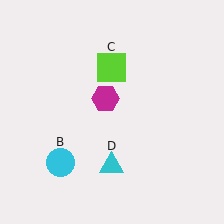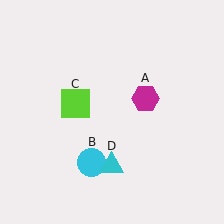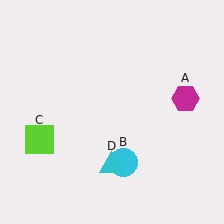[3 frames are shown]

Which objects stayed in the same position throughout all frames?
Cyan triangle (object D) remained stationary.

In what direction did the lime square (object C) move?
The lime square (object C) moved down and to the left.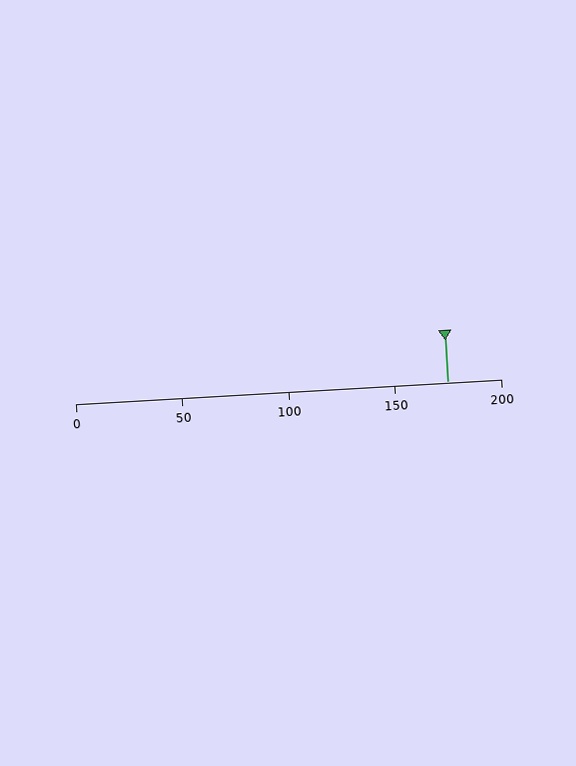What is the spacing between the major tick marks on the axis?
The major ticks are spaced 50 apart.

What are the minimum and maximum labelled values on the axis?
The axis runs from 0 to 200.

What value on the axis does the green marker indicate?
The marker indicates approximately 175.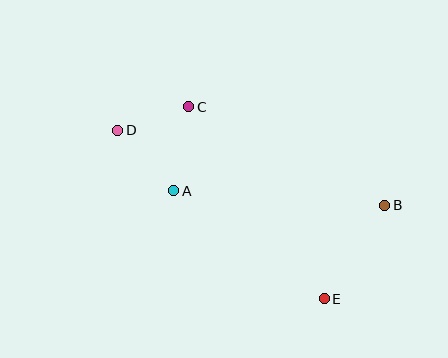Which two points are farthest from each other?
Points B and D are farthest from each other.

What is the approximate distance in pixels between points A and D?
The distance between A and D is approximately 83 pixels.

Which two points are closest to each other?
Points C and D are closest to each other.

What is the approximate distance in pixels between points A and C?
The distance between A and C is approximately 85 pixels.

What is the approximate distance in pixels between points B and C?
The distance between B and C is approximately 219 pixels.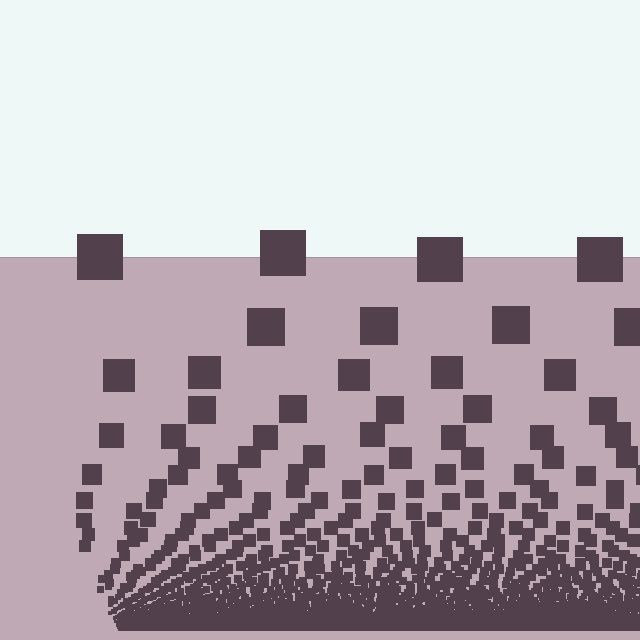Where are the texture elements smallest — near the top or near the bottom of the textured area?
Near the bottom.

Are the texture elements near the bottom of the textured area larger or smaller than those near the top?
Smaller. The gradient is inverted — elements near the bottom are smaller and denser.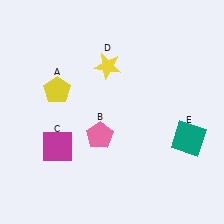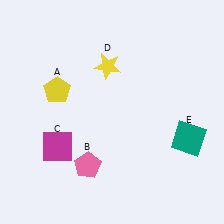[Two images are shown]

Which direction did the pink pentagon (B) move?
The pink pentagon (B) moved down.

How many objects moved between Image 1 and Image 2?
1 object moved between the two images.